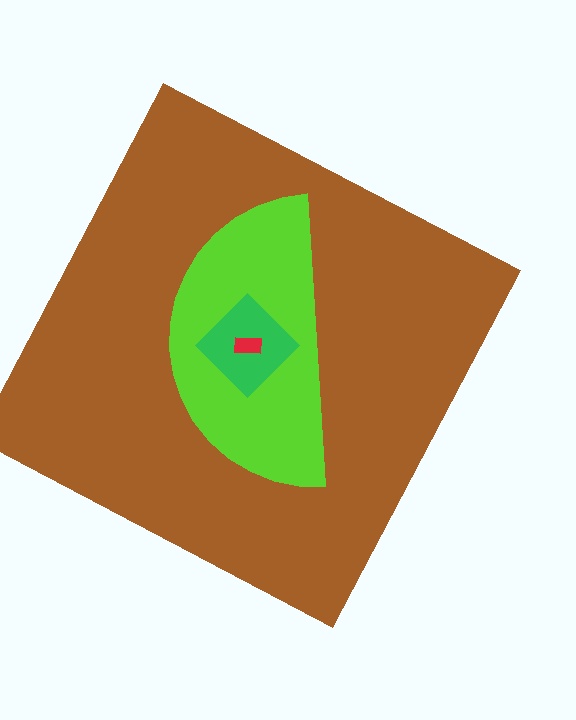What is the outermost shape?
The brown square.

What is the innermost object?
The red rectangle.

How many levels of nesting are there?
4.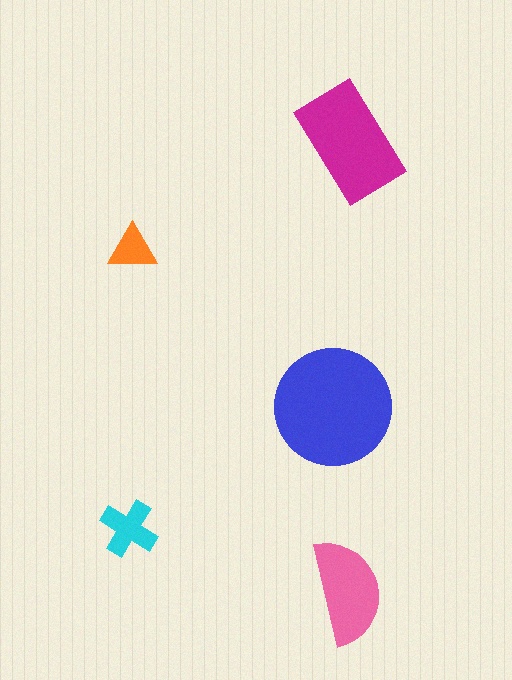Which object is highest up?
The magenta rectangle is topmost.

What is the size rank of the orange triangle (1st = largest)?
5th.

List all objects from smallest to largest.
The orange triangle, the cyan cross, the pink semicircle, the magenta rectangle, the blue circle.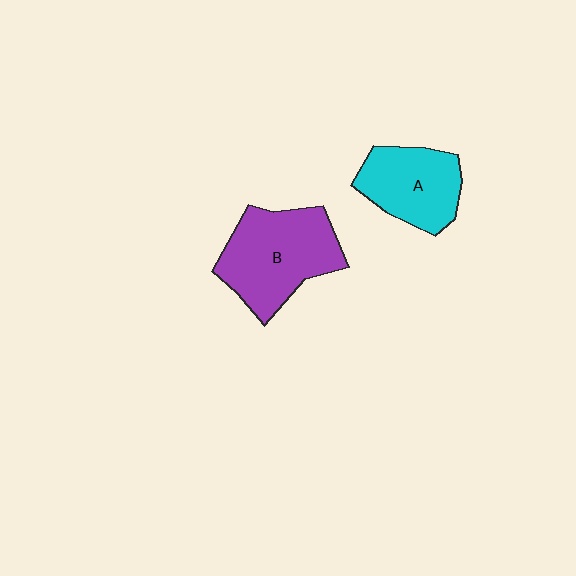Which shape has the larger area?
Shape B (purple).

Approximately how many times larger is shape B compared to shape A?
Approximately 1.4 times.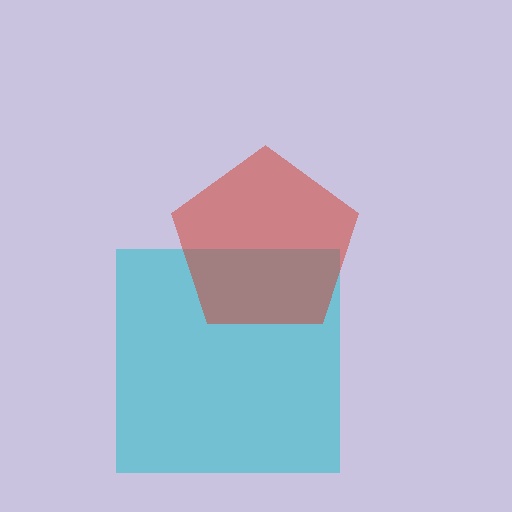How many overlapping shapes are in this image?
There are 2 overlapping shapes in the image.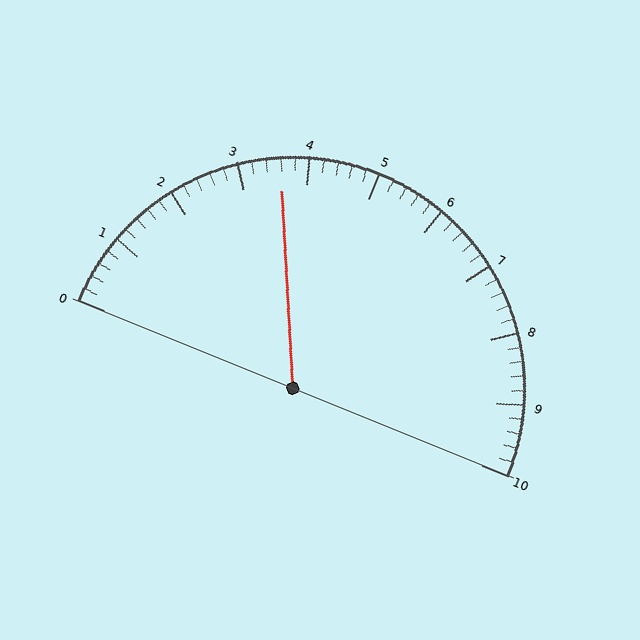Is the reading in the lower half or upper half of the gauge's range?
The reading is in the lower half of the range (0 to 10).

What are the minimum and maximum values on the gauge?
The gauge ranges from 0 to 10.